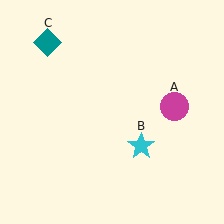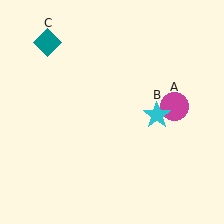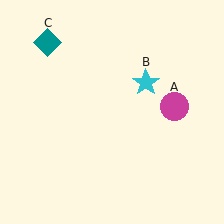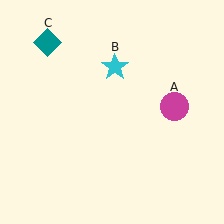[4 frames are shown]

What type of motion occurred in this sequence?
The cyan star (object B) rotated counterclockwise around the center of the scene.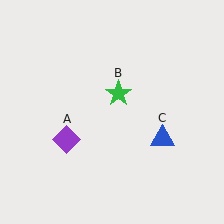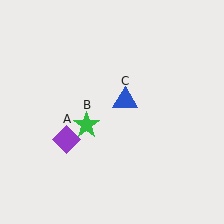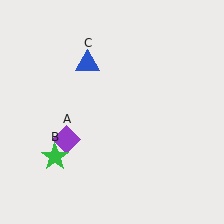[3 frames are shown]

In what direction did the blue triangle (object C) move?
The blue triangle (object C) moved up and to the left.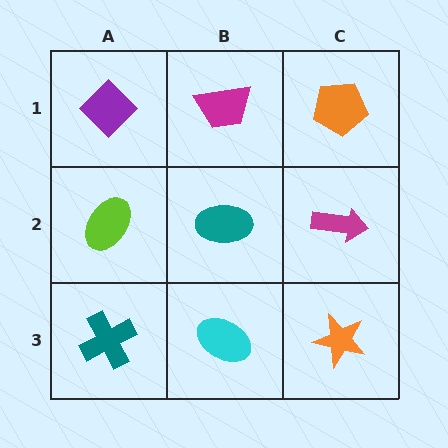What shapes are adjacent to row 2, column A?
A purple diamond (row 1, column A), a teal cross (row 3, column A), a teal ellipse (row 2, column B).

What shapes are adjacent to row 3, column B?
A teal ellipse (row 2, column B), a teal cross (row 3, column A), an orange star (row 3, column C).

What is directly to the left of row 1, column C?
A magenta trapezoid.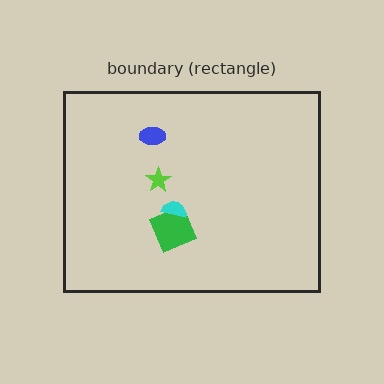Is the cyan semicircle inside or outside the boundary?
Inside.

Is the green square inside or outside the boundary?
Inside.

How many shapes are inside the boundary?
4 inside, 0 outside.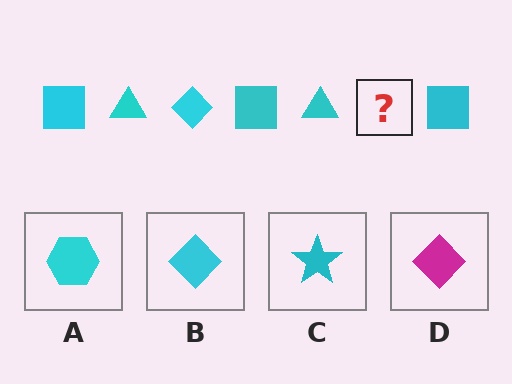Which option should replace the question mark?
Option B.